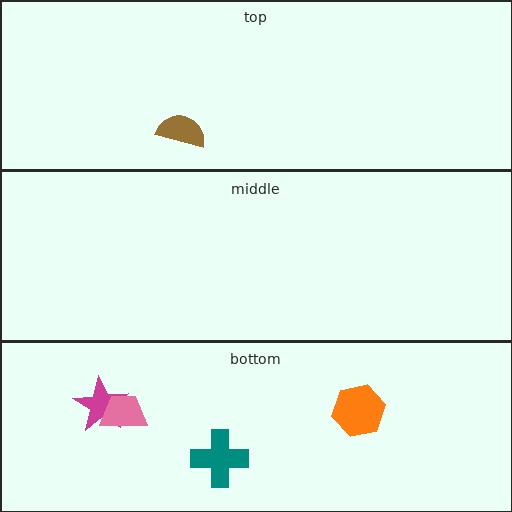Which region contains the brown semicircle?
The top region.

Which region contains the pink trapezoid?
The bottom region.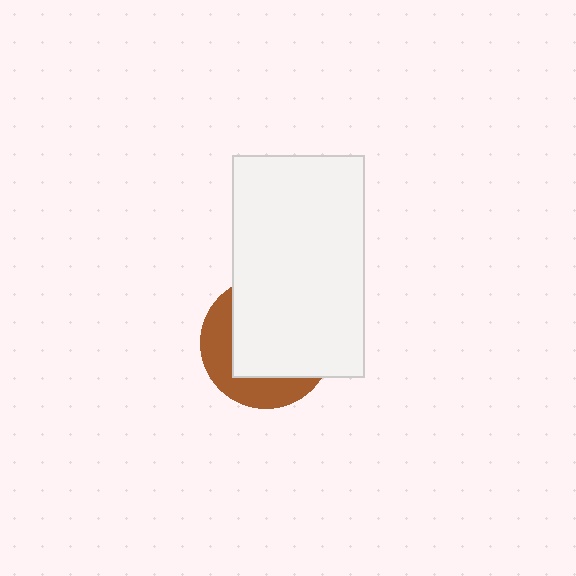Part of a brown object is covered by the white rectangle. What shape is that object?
It is a circle.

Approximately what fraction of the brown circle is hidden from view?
Roughly 65% of the brown circle is hidden behind the white rectangle.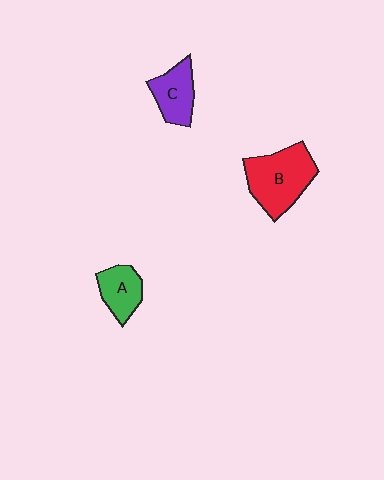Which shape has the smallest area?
Shape A (green).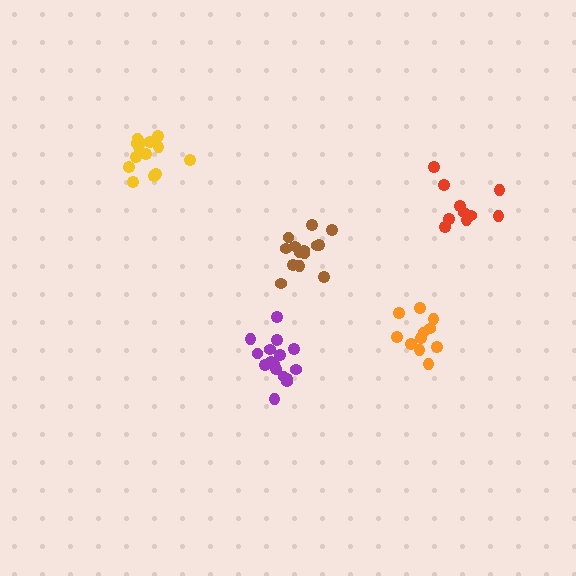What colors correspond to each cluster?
The clusters are colored: purple, yellow, brown, orange, red.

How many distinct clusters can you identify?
There are 5 distinct clusters.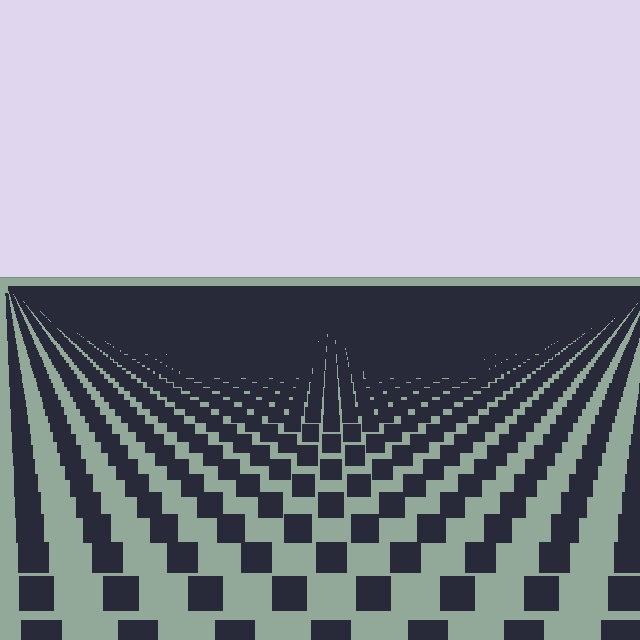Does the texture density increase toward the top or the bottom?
Density increases toward the top.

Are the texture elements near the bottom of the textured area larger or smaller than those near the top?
Larger. Near the bottom, elements are closer to the viewer and appear at a bigger on-screen size.